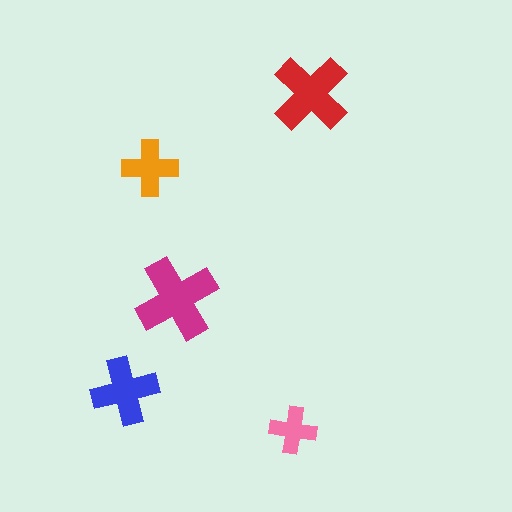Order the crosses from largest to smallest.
the magenta one, the red one, the blue one, the orange one, the pink one.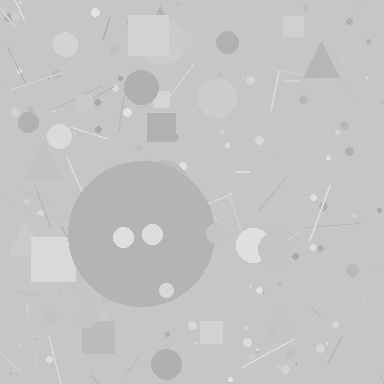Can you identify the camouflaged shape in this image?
The camouflaged shape is a circle.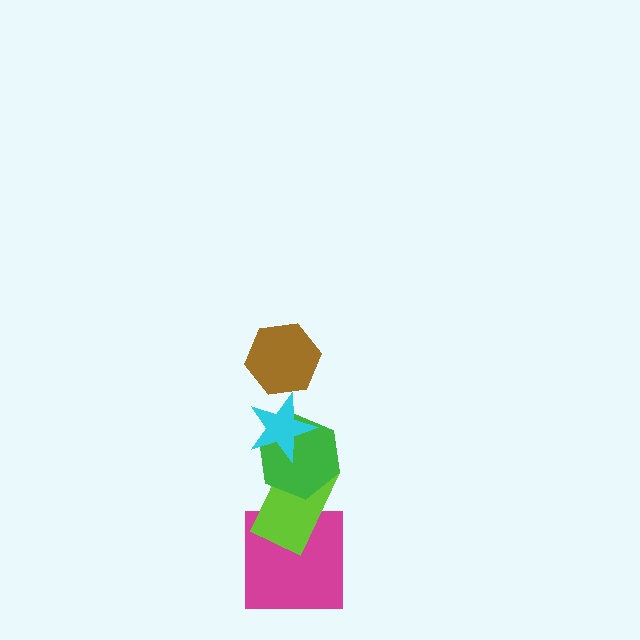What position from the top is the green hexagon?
The green hexagon is 3rd from the top.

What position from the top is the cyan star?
The cyan star is 2nd from the top.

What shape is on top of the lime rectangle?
The green hexagon is on top of the lime rectangle.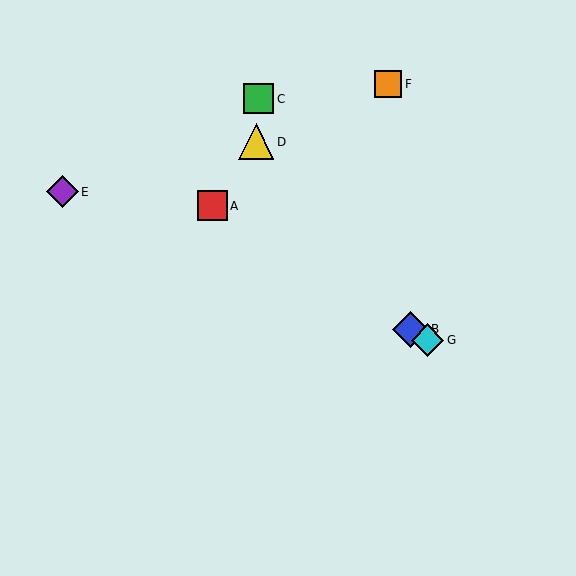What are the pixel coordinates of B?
Object B is at (410, 329).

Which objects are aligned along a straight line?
Objects A, B, G are aligned along a straight line.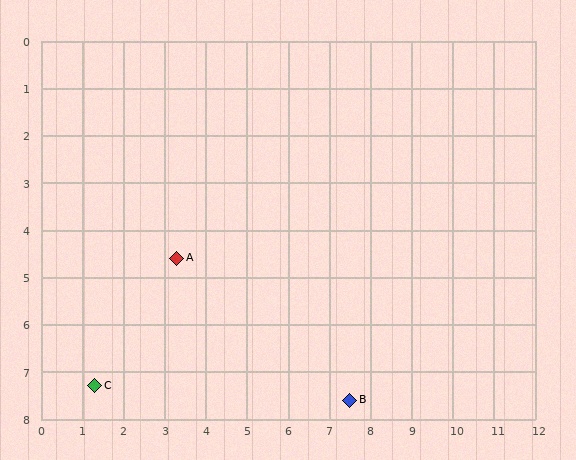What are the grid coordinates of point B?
Point B is at approximately (7.5, 7.6).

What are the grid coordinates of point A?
Point A is at approximately (3.3, 4.6).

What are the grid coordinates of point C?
Point C is at approximately (1.3, 7.3).